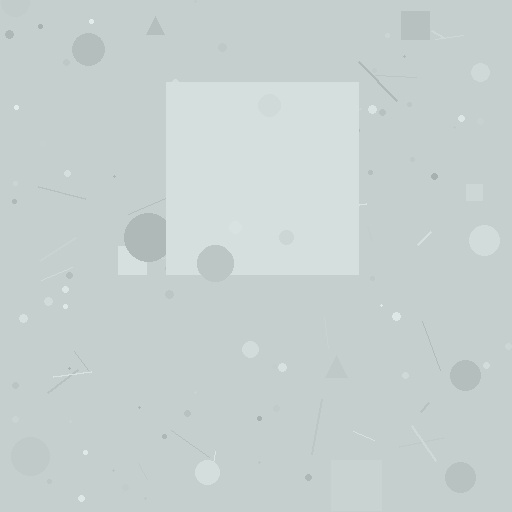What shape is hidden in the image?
A square is hidden in the image.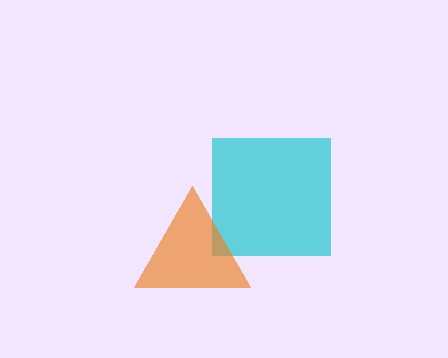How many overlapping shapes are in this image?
There are 2 overlapping shapes in the image.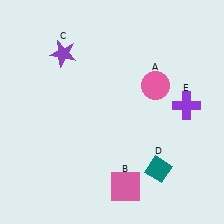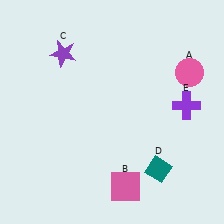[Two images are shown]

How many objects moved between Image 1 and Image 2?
1 object moved between the two images.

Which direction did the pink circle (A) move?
The pink circle (A) moved right.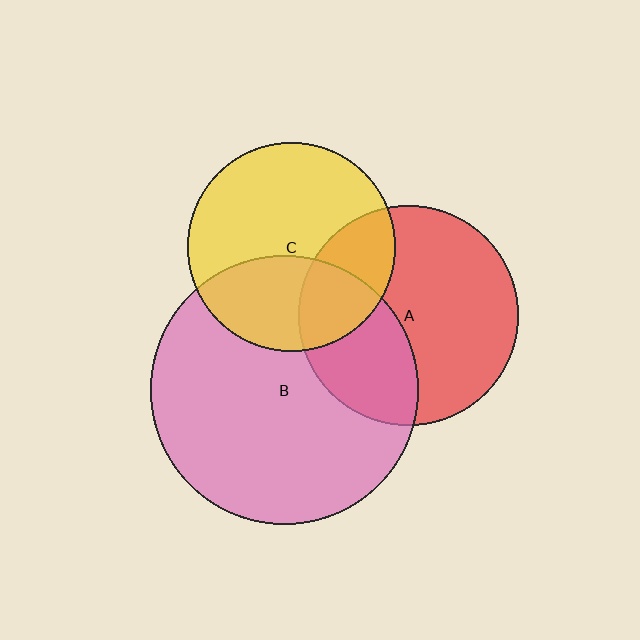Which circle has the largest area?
Circle B (pink).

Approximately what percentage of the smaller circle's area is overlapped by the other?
Approximately 35%.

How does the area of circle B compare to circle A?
Approximately 1.5 times.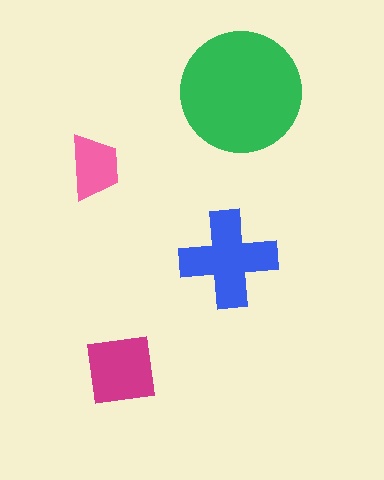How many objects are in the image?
There are 4 objects in the image.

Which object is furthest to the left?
The pink trapezoid is leftmost.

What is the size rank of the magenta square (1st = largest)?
3rd.